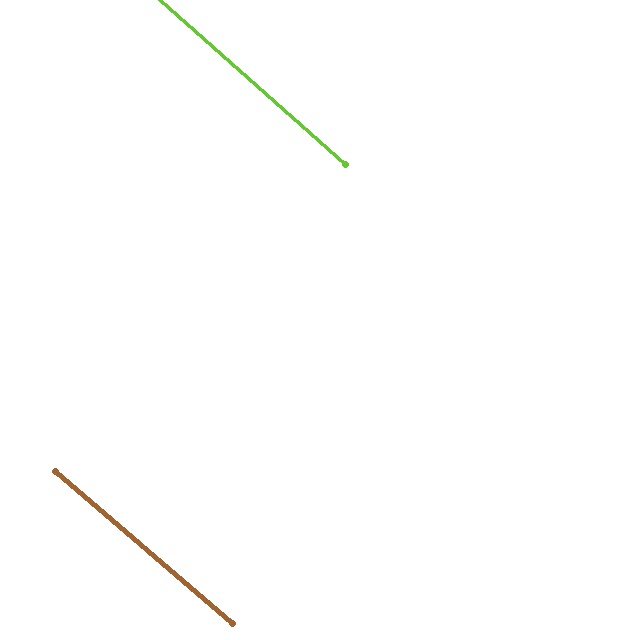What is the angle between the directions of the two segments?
Approximately 1 degree.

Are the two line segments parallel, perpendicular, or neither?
Parallel — their directions differ by only 1.2°.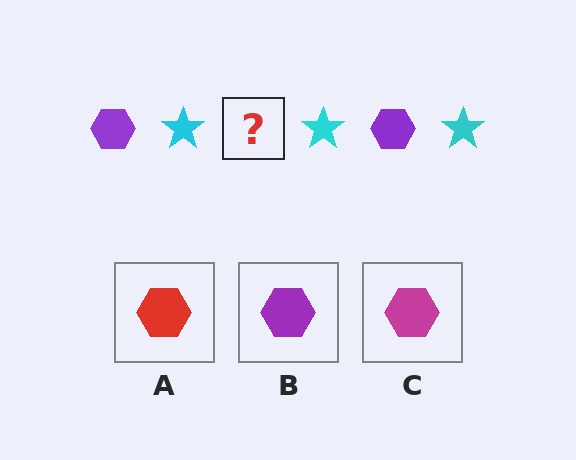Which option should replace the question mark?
Option B.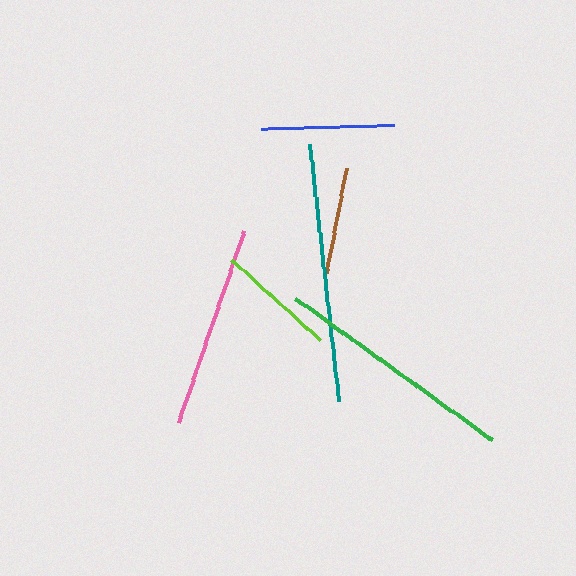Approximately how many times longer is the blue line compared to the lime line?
The blue line is approximately 1.1 times the length of the lime line.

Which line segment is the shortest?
The brown line is the shortest at approximately 107 pixels.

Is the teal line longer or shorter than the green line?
The teal line is longer than the green line.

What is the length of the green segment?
The green segment is approximately 243 pixels long.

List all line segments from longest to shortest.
From longest to shortest: teal, green, pink, blue, lime, brown.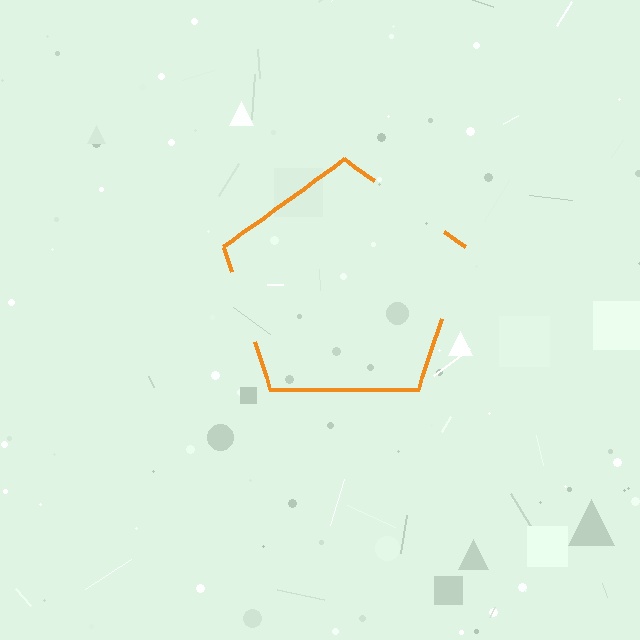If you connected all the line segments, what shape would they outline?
They would outline a pentagon.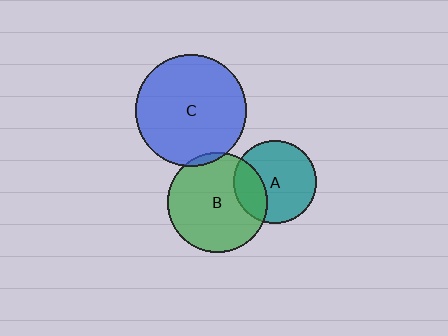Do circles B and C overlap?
Yes.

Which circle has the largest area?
Circle C (blue).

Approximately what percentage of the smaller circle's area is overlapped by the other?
Approximately 5%.